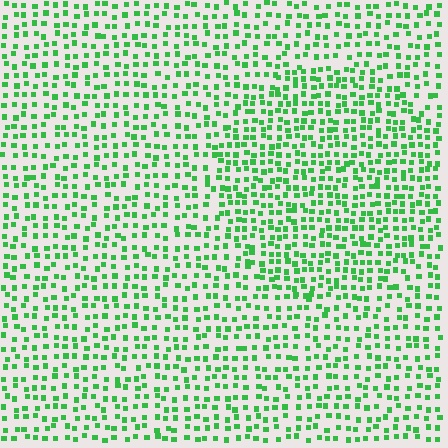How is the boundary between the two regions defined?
The boundary is defined by a change in element density (approximately 1.5x ratio). All elements are the same color, size, and shape.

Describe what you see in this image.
The image contains small green elements arranged at two different densities. A circle-shaped region is visible where the elements are more densely packed than the surrounding area.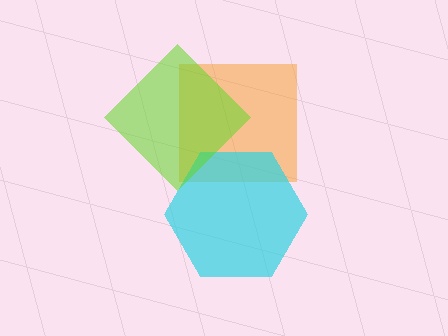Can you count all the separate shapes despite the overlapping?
Yes, there are 3 separate shapes.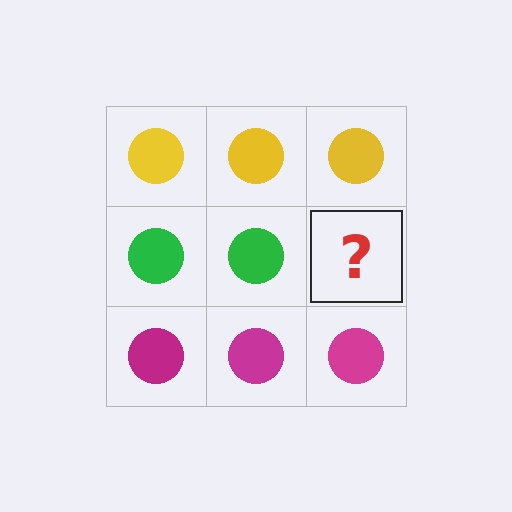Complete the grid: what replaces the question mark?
The question mark should be replaced with a green circle.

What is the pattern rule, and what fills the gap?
The rule is that each row has a consistent color. The gap should be filled with a green circle.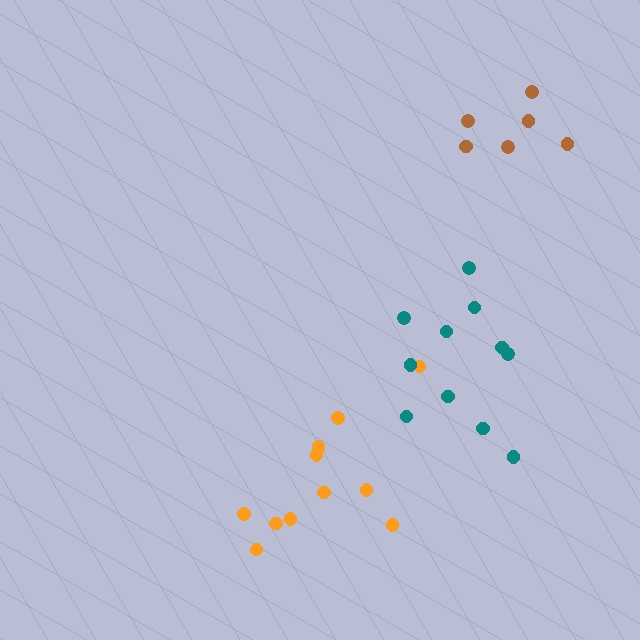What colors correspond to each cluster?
The clusters are colored: orange, teal, brown.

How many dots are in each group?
Group 1: 11 dots, Group 2: 11 dots, Group 3: 6 dots (28 total).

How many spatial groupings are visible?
There are 3 spatial groupings.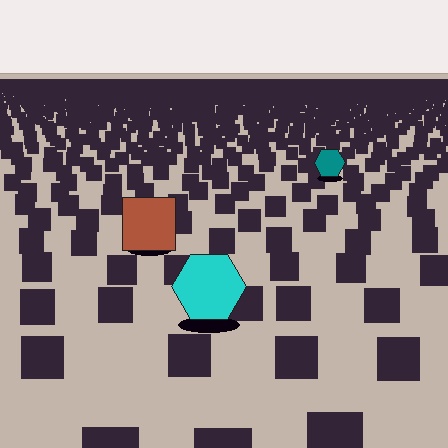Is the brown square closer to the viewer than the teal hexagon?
Yes. The brown square is closer — you can tell from the texture gradient: the ground texture is coarser near it.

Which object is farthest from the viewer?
The teal hexagon is farthest from the viewer. It appears smaller and the ground texture around it is denser.